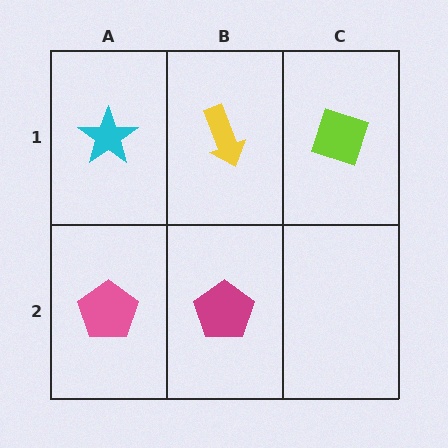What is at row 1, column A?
A cyan star.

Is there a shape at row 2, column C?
No, that cell is empty.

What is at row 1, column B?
A yellow arrow.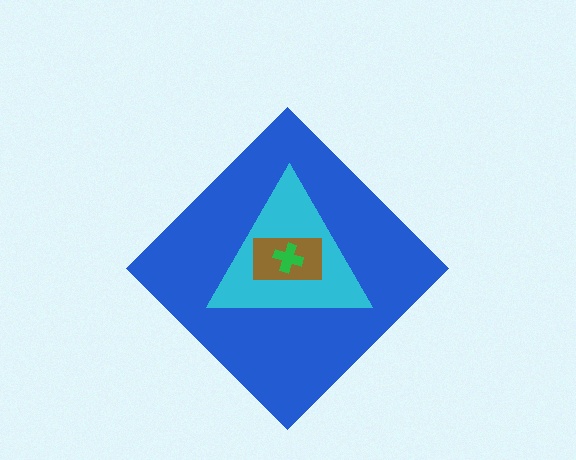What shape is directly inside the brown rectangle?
The green cross.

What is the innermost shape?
The green cross.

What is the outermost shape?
The blue diamond.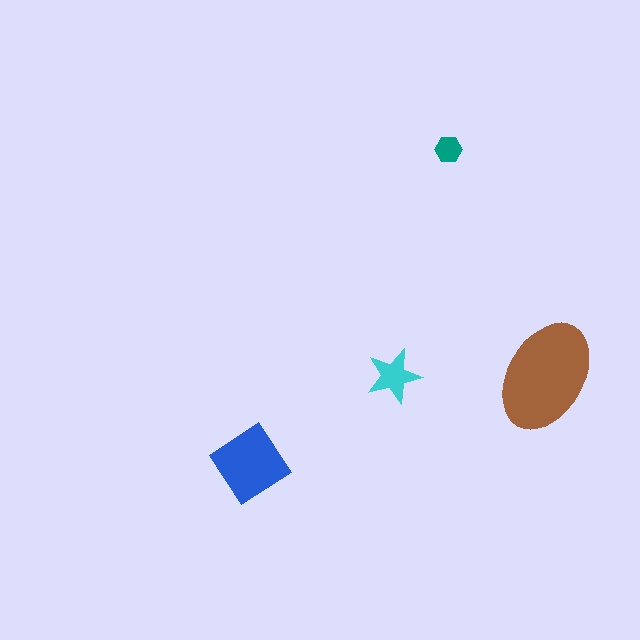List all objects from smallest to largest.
The teal hexagon, the cyan star, the blue diamond, the brown ellipse.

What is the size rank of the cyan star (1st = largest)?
3rd.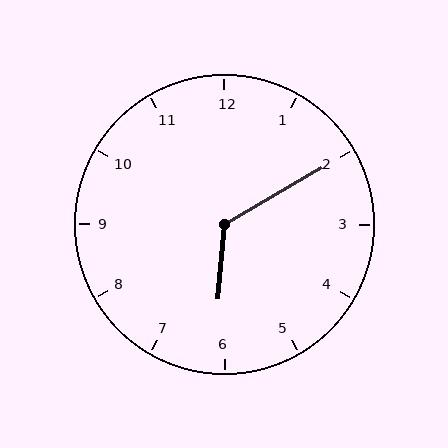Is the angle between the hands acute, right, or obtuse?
It is obtuse.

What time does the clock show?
6:10.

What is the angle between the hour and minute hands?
Approximately 125 degrees.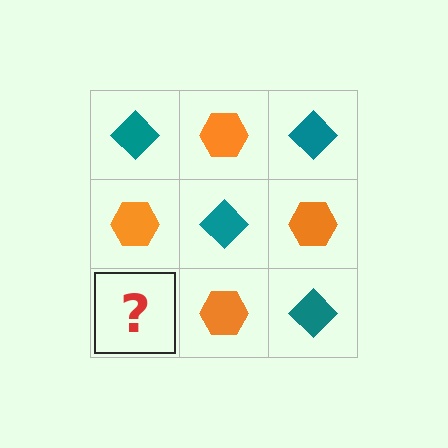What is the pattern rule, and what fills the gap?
The rule is that it alternates teal diamond and orange hexagon in a checkerboard pattern. The gap should be filled with a teal diamond.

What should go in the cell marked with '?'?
The missing cell should contain a teal diamond.